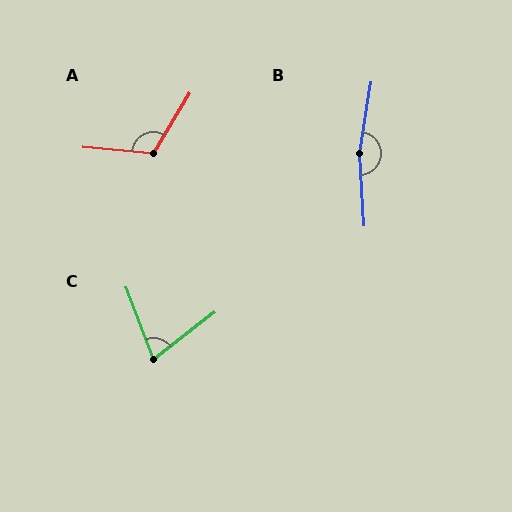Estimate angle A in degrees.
Approximately 116 degrees.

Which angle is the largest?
B, at approximately 167 degrees.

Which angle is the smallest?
C, at approximately 73 degrees.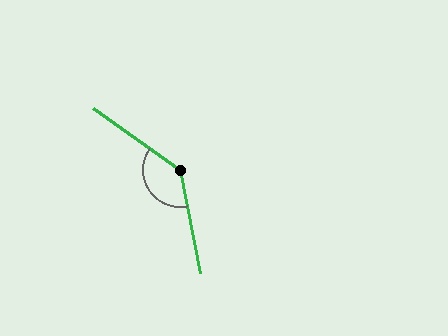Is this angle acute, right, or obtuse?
It is obtuse.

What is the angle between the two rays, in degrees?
Approximately 137 degrees.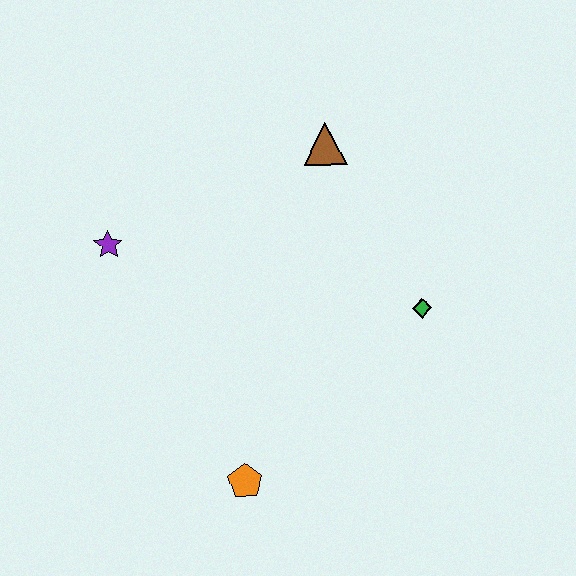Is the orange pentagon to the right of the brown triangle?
No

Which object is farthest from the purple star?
The green diamond is farthest from the purple star.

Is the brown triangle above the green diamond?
Yes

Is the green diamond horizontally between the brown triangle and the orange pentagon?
No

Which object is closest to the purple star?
The brown triangle is closest to the purple star.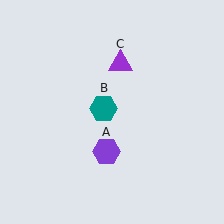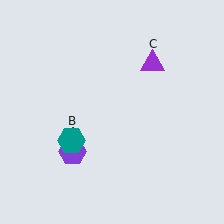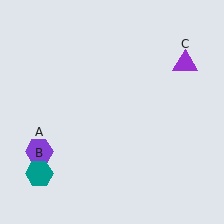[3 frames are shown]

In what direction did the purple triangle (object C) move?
The purple triangle (object C) moved right.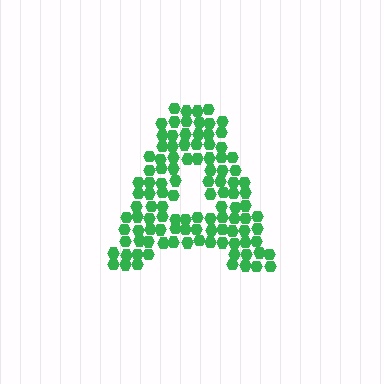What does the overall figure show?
The overall figure shows the letter A.